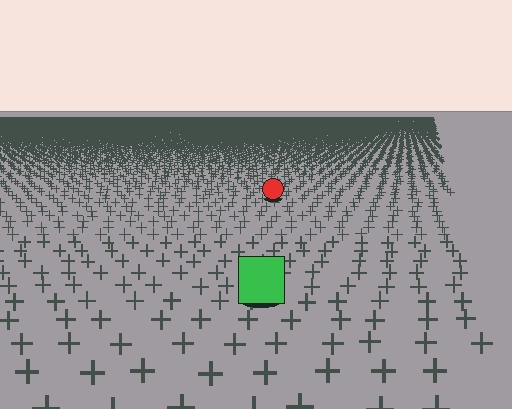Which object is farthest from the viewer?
The red circle is farthest from the viewer. It appears smaller and the ground texture around it is denser.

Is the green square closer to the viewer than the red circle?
Yes. The green square is closer — you can tell from the texture gradient: the ground texture is coarser near it.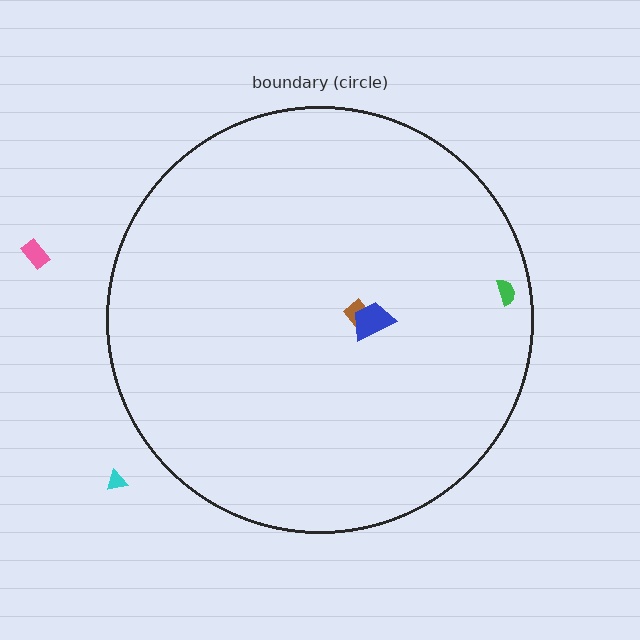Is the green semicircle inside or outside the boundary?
Inside.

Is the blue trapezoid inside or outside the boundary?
Inside.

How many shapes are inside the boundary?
3 inside, 2 outside.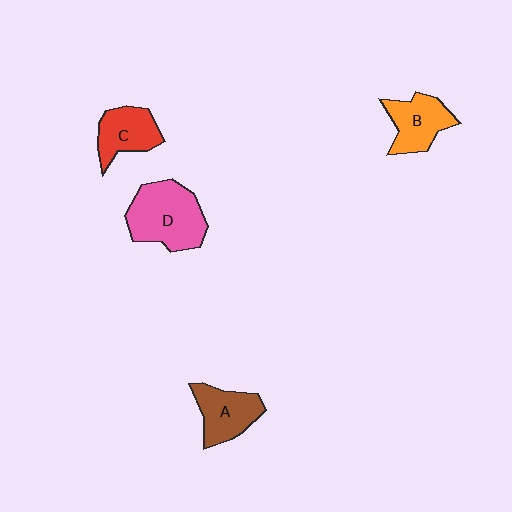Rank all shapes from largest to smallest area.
From largest to smallest: D (pink), A (brown), B (orange), C (red).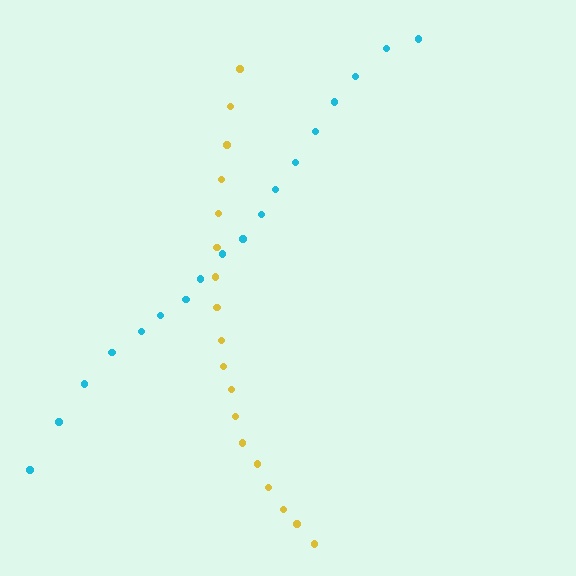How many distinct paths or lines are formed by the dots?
There are 2 distinct paths.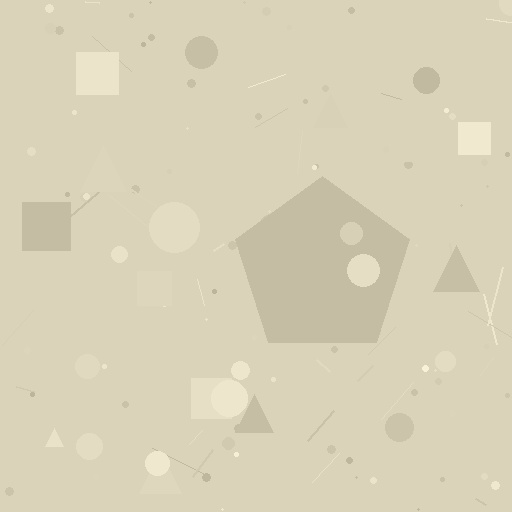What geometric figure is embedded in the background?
A pentagon is embedded in the background.